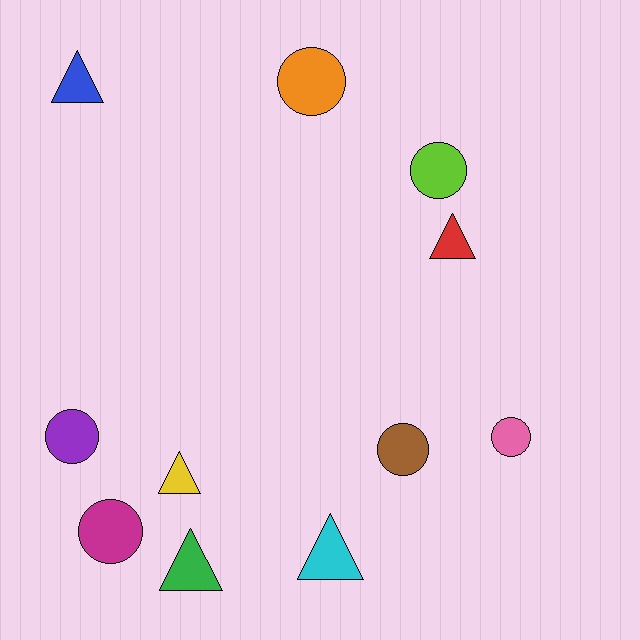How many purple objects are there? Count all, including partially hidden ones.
There is 1 purple object.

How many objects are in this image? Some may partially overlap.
There are 11 objects.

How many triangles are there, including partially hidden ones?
There are 5 triangles.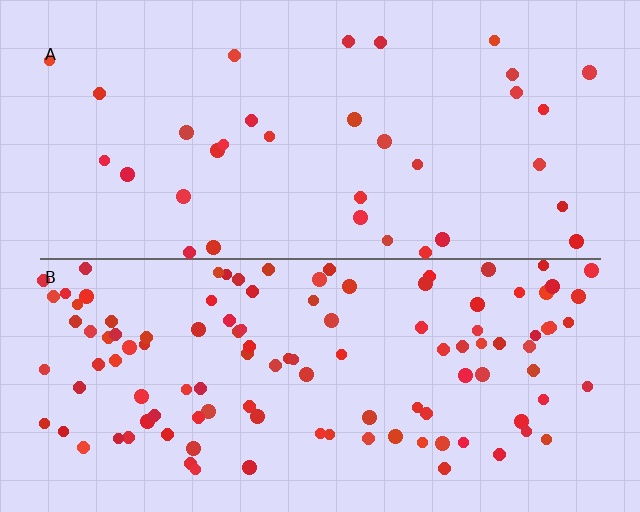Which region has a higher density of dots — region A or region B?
B (the bottom).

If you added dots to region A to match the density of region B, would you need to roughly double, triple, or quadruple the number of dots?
Approximately triple.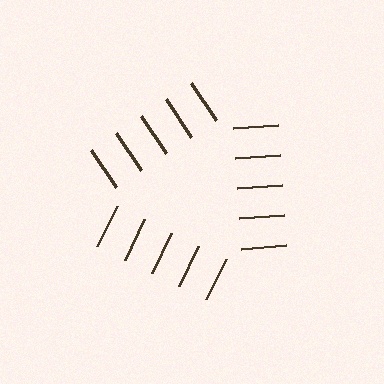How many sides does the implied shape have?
3 sides — the line-ends trace a triangle.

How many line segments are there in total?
15 — 5 along each of the 3 edges.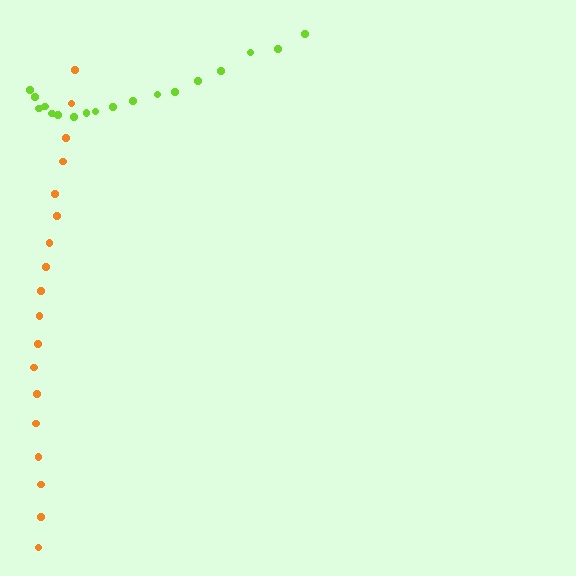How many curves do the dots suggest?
There are 2 distinct paths.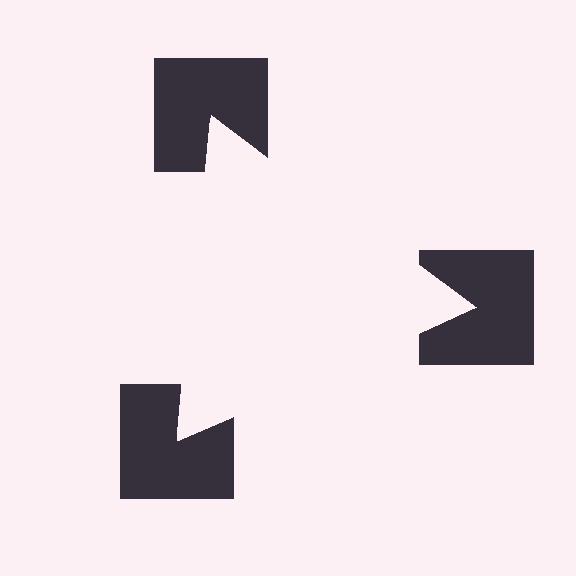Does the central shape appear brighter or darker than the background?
It typically appears slightly brighter than the background, even though no actual brightness change is drawn.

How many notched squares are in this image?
There are 3 — one at each vertex of the illusory triangle.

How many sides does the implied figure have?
3 sides.